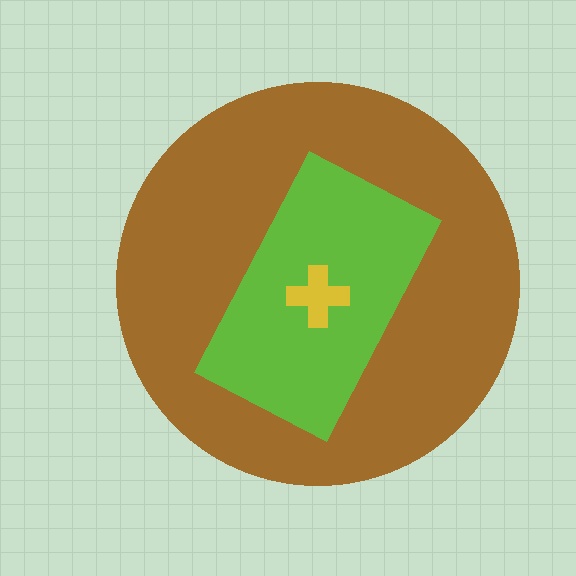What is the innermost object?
The yellow cross.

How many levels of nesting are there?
3.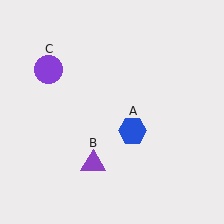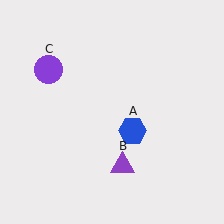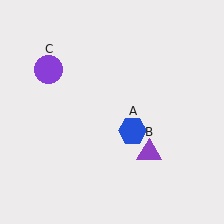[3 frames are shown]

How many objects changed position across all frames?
1 object changed position: purple triangle (object B).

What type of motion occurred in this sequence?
The purple triangle (object B) rotated counterclockwise around the center of the scene.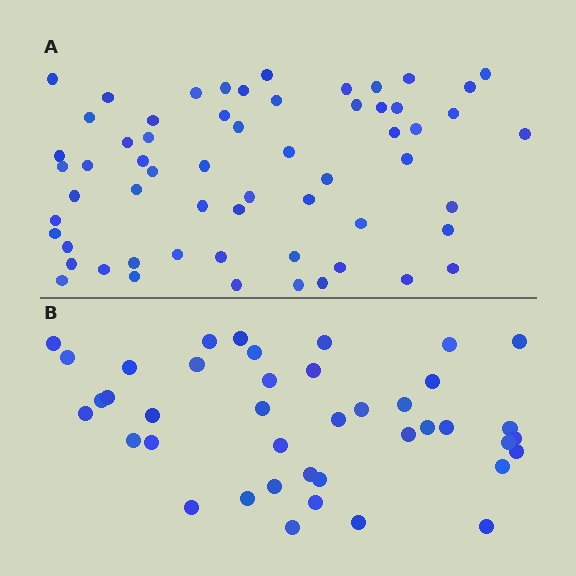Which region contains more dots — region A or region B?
Region A (the top region) has more dots.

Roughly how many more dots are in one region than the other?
Region A has approximately 20 more dots than region B.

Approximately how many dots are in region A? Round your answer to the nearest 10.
About 60 dots.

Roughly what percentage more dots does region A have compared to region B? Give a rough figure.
About 45% more.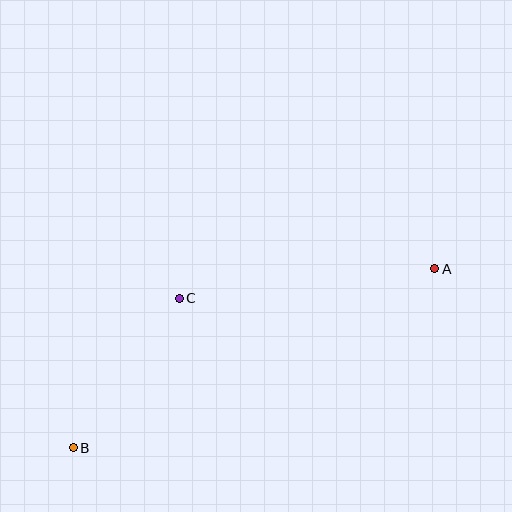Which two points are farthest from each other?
Points A and B are farthest from each other.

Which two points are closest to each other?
Points B and C are closest to each other.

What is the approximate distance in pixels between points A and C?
The distance between A and C is approximately 257 pixels.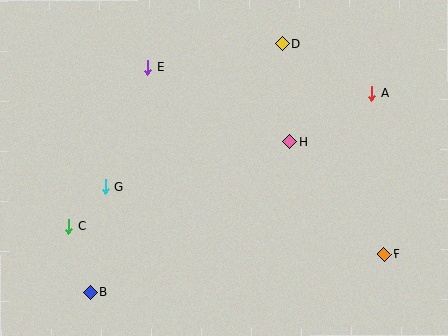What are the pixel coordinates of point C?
Point C is at (69, 226).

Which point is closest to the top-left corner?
Point E is closest to the top-left corner.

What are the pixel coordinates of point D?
Point D is at (283, 43).